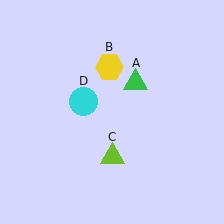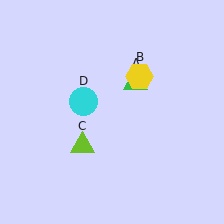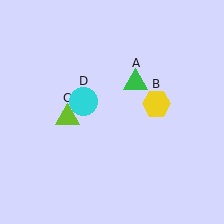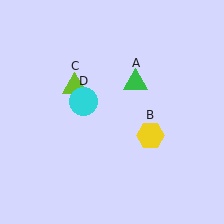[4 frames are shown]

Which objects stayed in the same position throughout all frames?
Green triangle (object A) and cyan circle (object D) remained stationary.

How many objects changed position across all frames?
2 objects changed position: yellow hexagon (object B), lime triangle (object C).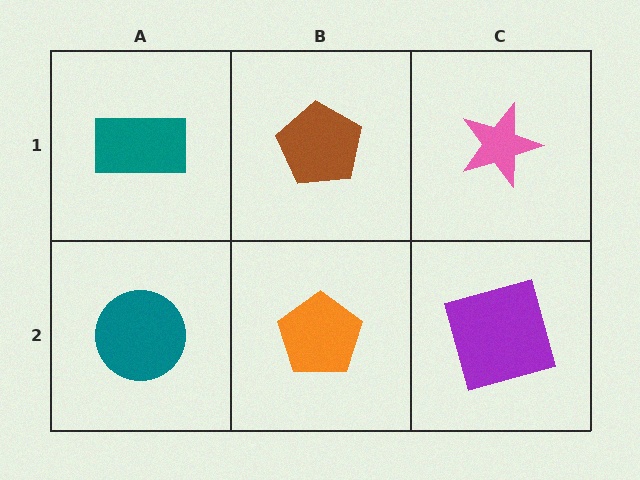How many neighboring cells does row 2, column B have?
3.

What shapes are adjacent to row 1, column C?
A purple square (row 2, column C), a brown pentagon (row 1, column B).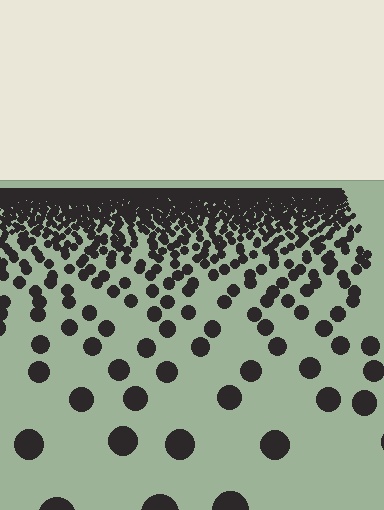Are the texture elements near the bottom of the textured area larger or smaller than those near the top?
Larger. Near the bottom, elements are closer to the viewer and appear at a bigger on-screen size.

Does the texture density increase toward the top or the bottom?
Density increases toward the top.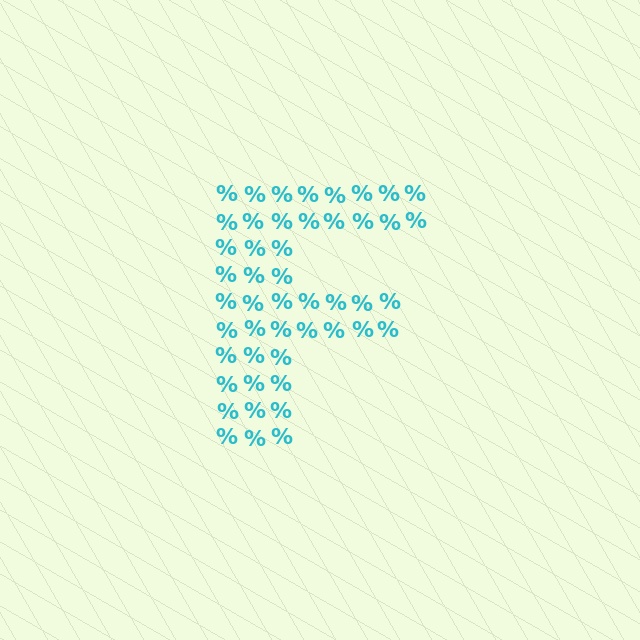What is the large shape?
The large shape is the letter F.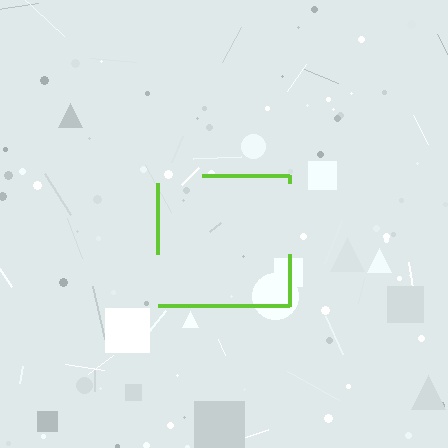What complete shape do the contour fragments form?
The contour fragments form a square.